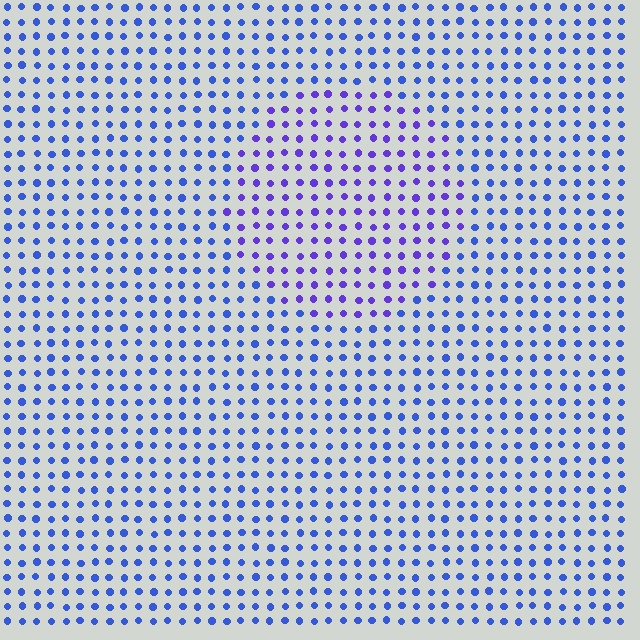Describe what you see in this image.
The image is filled with small blue elements in a uniform arrangement. A circle-shaped region is visible where the elements are tinted to a slightly different hue, forming a subtle color boundary.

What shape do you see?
I see a circle.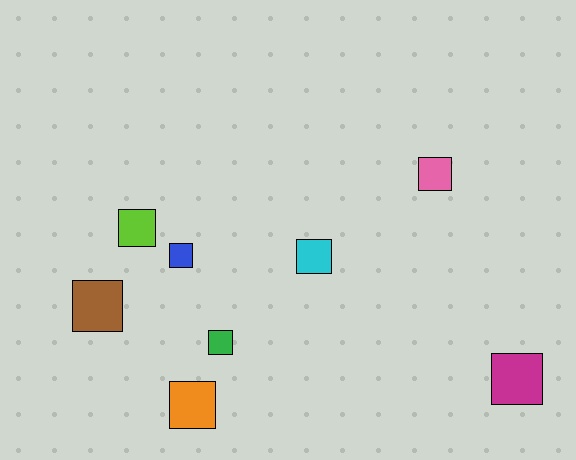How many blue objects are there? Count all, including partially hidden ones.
There is 1 blue object.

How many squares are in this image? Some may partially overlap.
There are 8 squares.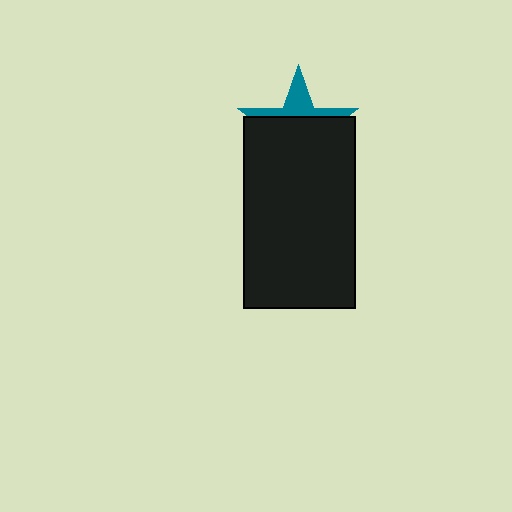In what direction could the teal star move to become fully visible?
The teal star could move up. That would shift it out from behind the black rectangle entirely.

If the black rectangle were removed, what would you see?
You would see the complete teal star.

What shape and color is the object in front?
The object in front is a black rectangle.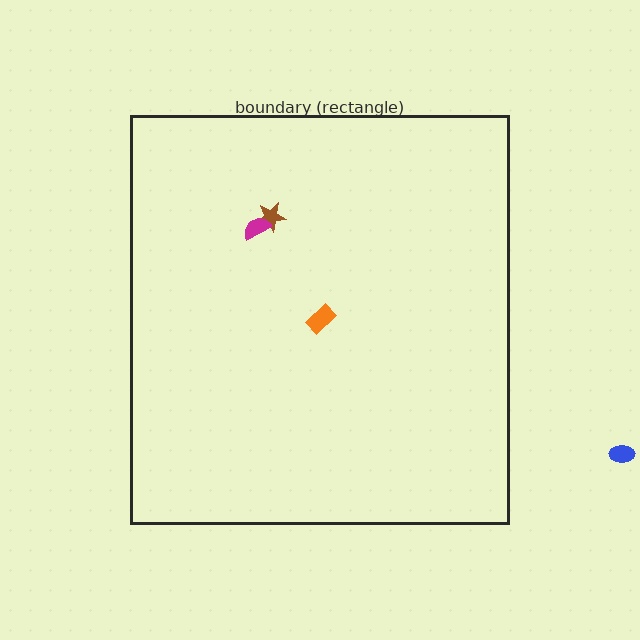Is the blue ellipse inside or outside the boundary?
Outside.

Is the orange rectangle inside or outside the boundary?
Inside.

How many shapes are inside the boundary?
3 inside, 1 outside.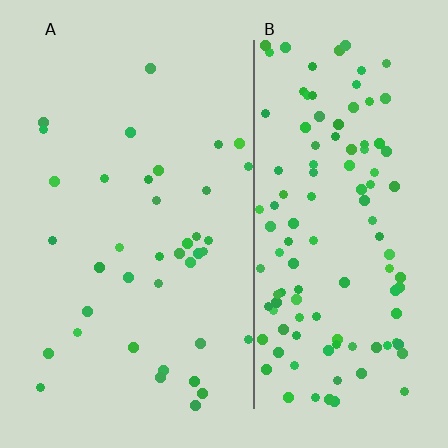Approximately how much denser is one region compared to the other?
Approximately 3.2× — region B over region A.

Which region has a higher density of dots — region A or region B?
B (the right).